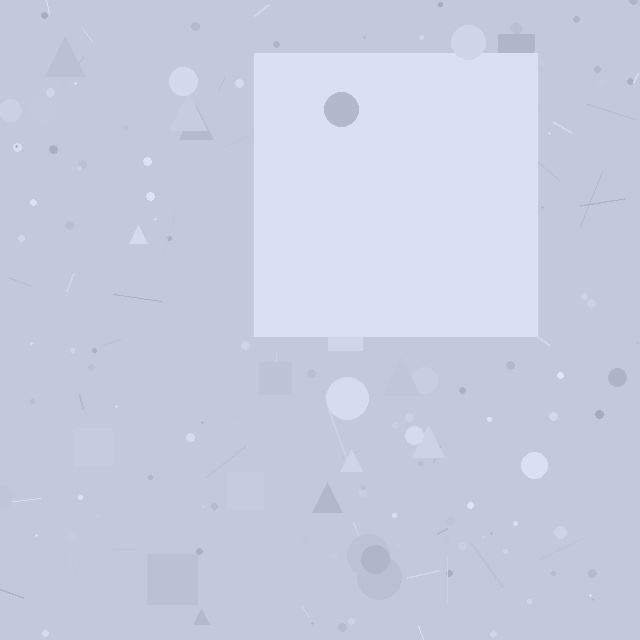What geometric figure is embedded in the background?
A square is embedded in the background.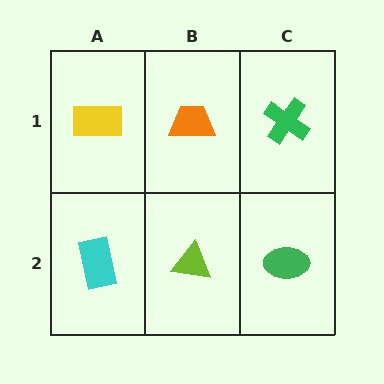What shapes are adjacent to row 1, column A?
A cyan rectangle (row 2, column A), an orange trapezoid (row 1, column B).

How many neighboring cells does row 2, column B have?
3.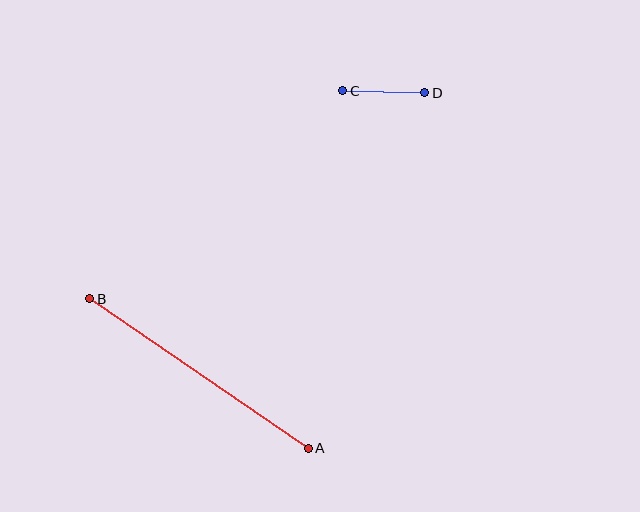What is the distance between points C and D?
The distance is approximately 82 pixels.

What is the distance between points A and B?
The distance is approximately 265 pixels.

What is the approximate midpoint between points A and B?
The midpoint is at approximately (199, 373) pixels.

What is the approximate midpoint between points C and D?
The midpoint is at approximately (384, 92) pixels.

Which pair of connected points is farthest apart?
Points A and B are farthest apart.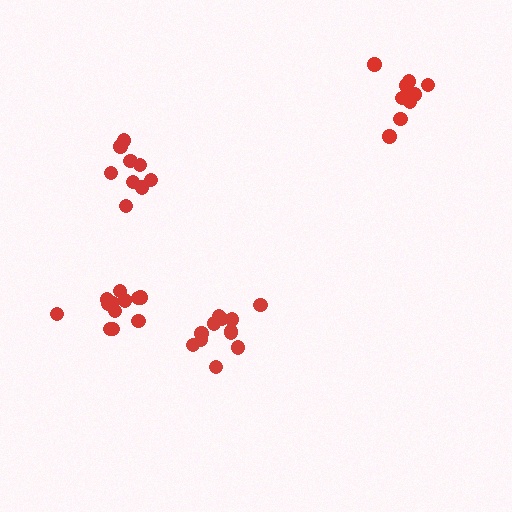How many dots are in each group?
Group 1: 12 dots, Group 2: 12 dots, Group 3: 9 dots, Group 4: 12 dots (45 total).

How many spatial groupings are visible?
There are 4 spatial groupings.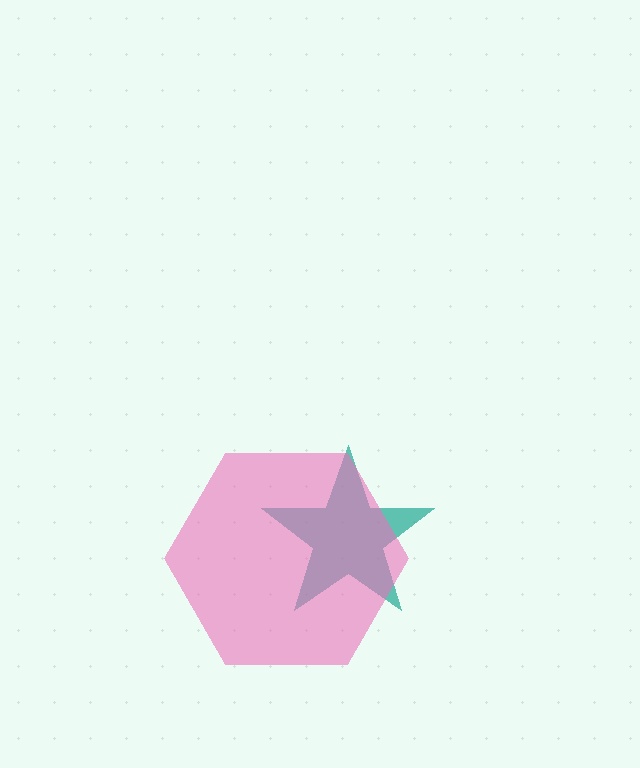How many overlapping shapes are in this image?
There are 2 overlapping shapes in the image.